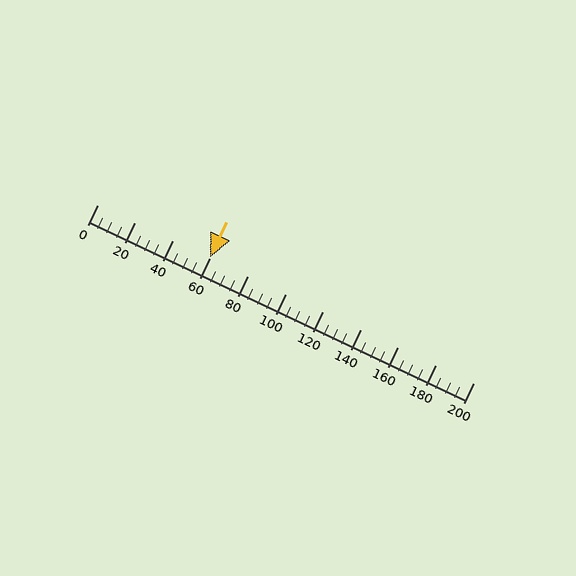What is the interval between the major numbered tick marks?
The major tick marks are spaced 20 units apart.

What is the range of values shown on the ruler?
The ruler shows values from 0 to 200.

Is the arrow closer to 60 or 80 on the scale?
The arrow is closer to 60.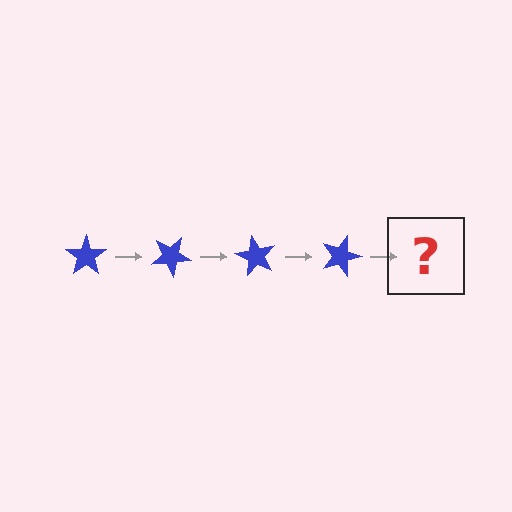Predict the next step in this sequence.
The next step is a blue star rotated 120 degrees.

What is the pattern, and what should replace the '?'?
The pattern is that the star rotates 30 degrees each step. The '?' should be a blue star rotated 120 degrees.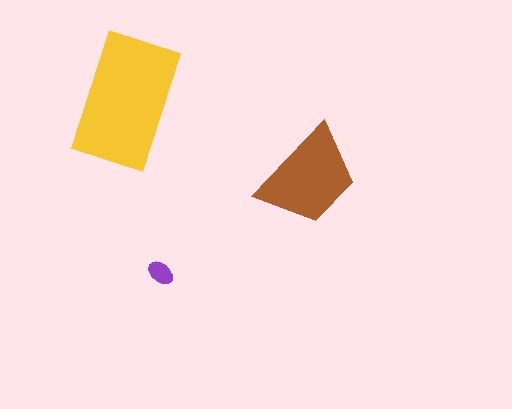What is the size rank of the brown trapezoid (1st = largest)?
2nd.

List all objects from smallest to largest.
The purple ellipse, the brown trapezoid, the yellow rectangle.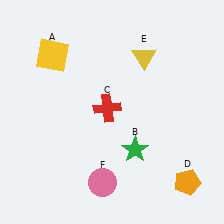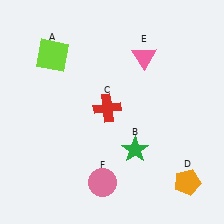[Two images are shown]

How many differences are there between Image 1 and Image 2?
There are 2 differences between the two images.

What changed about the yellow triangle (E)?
In Image 1, E is yellow. In Image 2, it changed to pink.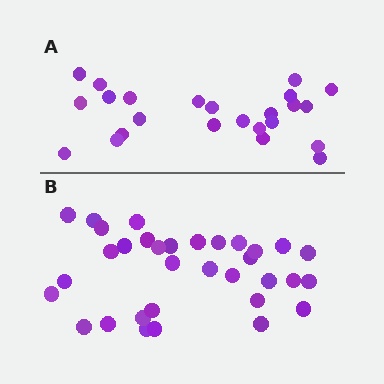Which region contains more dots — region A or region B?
Region B (the bottom region) has more dots.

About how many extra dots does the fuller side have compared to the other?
Region B has roughly 8 or so more dots than region A.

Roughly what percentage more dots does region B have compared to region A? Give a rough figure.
About 40% more.